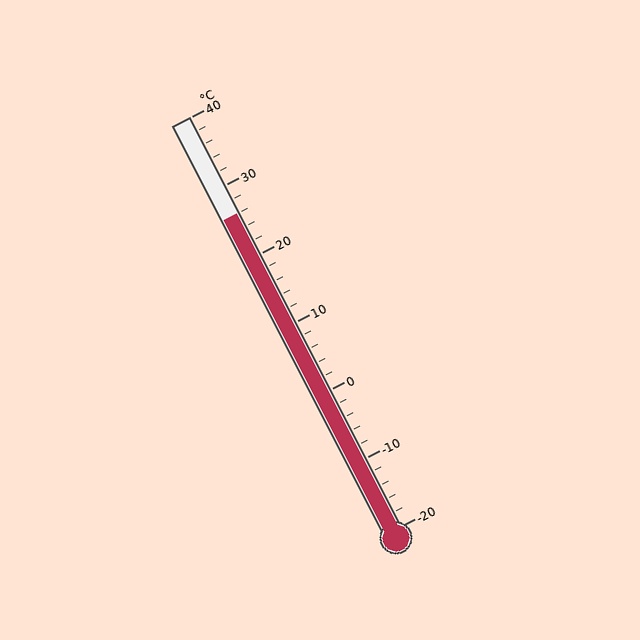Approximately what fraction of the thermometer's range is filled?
The thermometer is filled to approximately 75% of its range.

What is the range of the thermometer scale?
The thermometer scale ranges from -20°C to 40°C.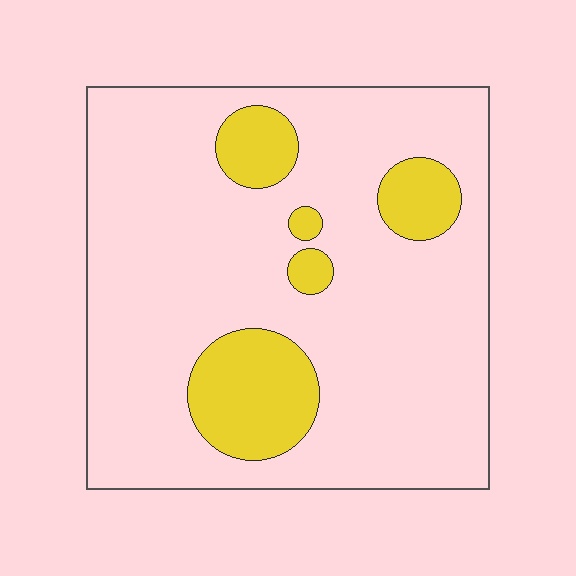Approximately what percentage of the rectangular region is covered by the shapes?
Approximately 15%.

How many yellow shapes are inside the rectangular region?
5.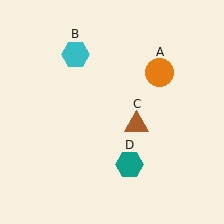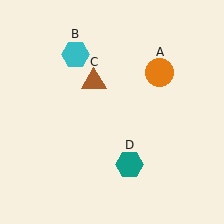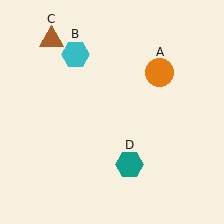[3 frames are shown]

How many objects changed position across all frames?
1 object changed position: brown triangle (object C).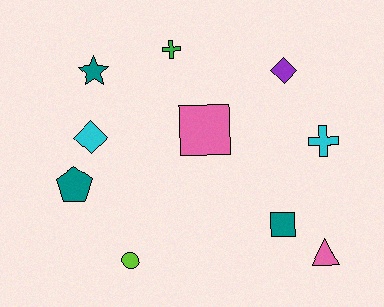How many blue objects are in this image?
There are no blue objects.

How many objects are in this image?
There are 10 objects.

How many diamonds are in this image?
There are 2 diamonds.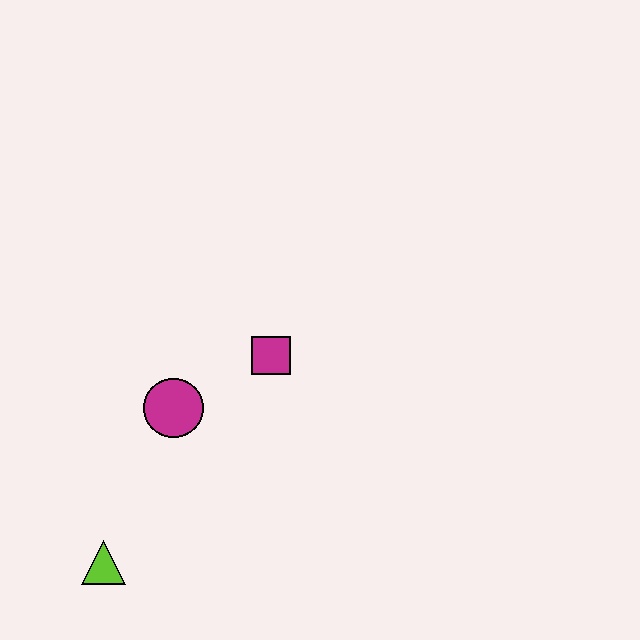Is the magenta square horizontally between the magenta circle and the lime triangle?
No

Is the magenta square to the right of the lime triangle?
Yes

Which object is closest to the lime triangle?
The magenta circle is closest to the lime triangle.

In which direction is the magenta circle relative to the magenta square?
The magenta circle is to the left of the magenta square.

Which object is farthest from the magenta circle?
The lime triangle is farthest from the magenta circle.